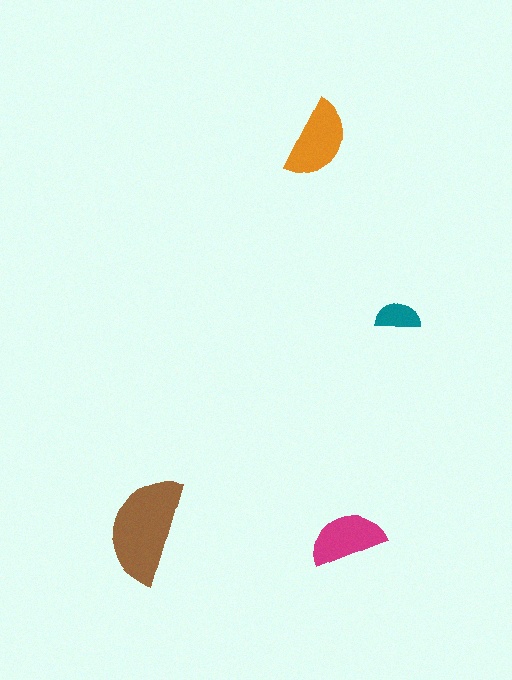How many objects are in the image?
There are 4 objects in the image.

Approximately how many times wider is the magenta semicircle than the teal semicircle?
About 1.5 times wider.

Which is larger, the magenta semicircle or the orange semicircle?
The orange one.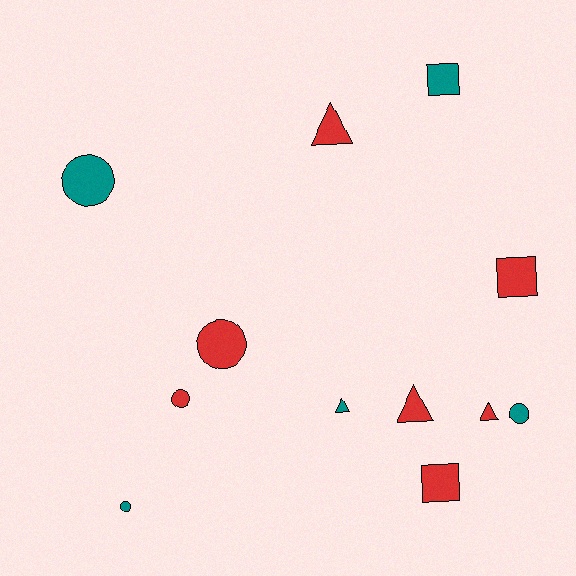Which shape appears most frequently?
Circle, with 5 objects.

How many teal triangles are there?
There is 1 teal triangle.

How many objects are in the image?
There are 12 objects.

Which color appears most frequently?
Red, with 7 objects.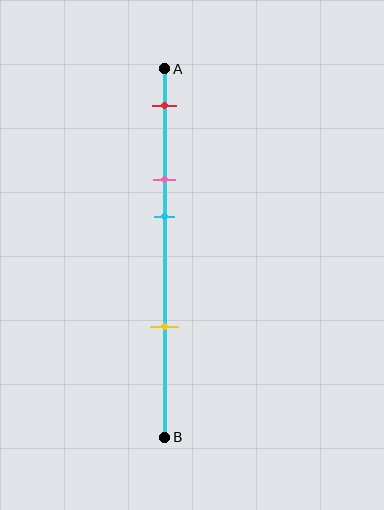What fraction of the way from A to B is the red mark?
The red mark is approximately 10% (0.1) of the way from A to B.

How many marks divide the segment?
There are 4 marks dividing the segment.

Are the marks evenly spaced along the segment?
No, the marks are not evenly spaced.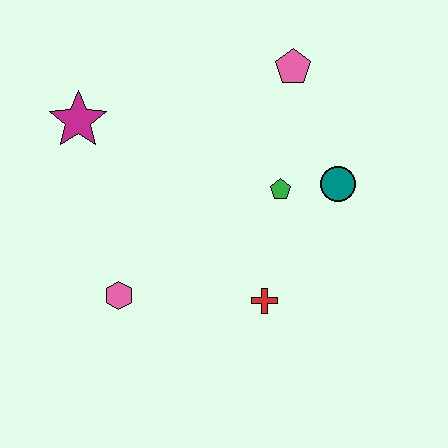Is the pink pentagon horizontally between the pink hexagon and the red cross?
No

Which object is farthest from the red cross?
The magenta star is farthest from the red cross.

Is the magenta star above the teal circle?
Yes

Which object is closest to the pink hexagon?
The red cross is closest to the pink hexagon.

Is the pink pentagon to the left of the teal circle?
Yes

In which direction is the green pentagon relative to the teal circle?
The green pentagon is to the left of the teal circle.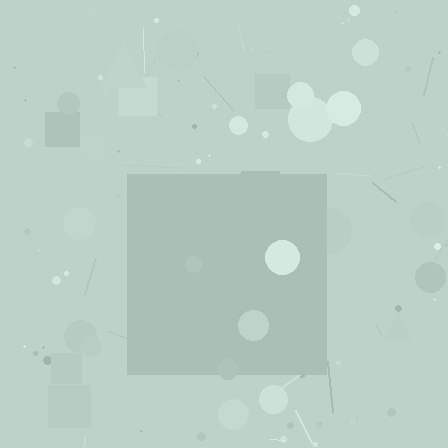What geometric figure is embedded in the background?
A square is embedded in the background.